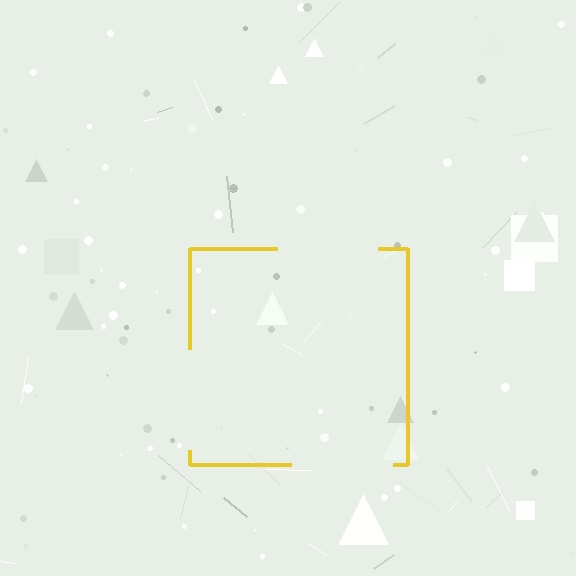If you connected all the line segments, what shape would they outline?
They would outline a square.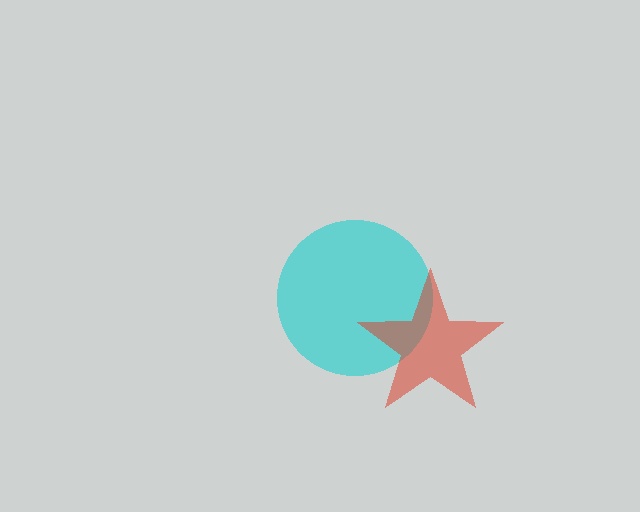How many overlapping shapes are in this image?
There are 2 overlapping shapes in the image.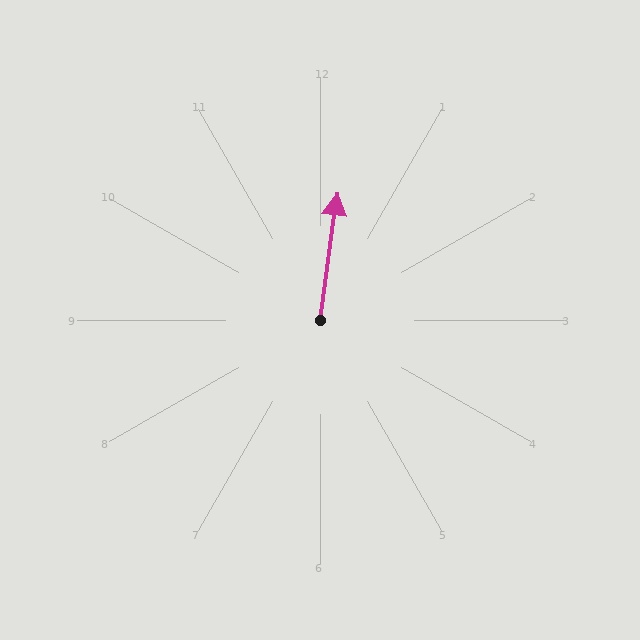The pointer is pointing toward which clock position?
Roughly 12 o'clock.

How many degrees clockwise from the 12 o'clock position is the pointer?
Approximately 8 degrees.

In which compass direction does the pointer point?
North.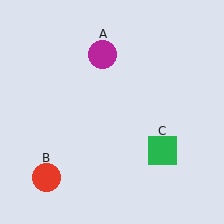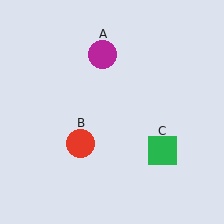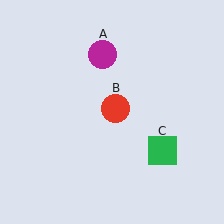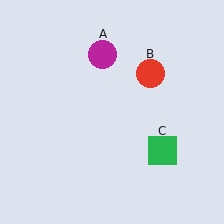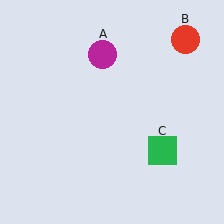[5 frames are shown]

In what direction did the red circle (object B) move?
The red circle (object B) moved up and to the right.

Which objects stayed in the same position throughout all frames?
Magenta circle (object A) and green square (object C) remained stationary.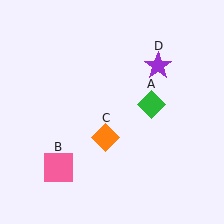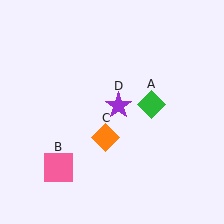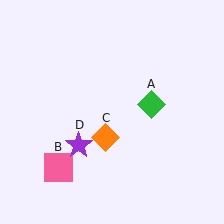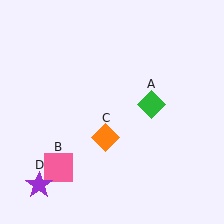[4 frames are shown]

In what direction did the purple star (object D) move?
The purple star (object D) moved down and to the left.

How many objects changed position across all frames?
1 object changed position: purple star (object D).